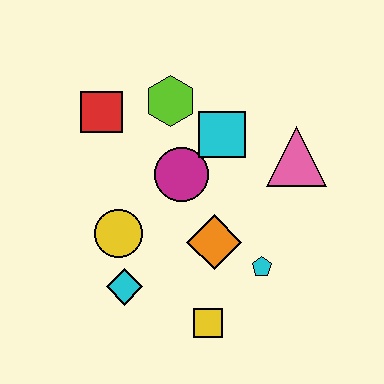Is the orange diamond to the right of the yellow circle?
Yes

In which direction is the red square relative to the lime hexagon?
The red square is to the left of the lime hexagon.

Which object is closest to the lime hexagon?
The cyan square is closest to the lime hexagon.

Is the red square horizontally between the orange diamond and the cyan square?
No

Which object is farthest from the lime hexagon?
The yellow square is farthest from the lime hexagon.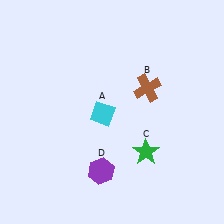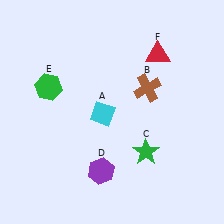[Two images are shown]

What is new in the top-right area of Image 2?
A red triangle (F) was added in the top-right area of Image 2.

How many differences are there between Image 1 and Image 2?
There are 2 differences between the two images.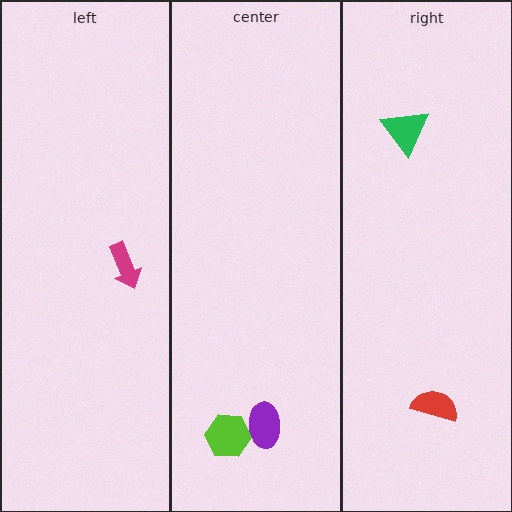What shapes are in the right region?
The green triangle, the red semicircle.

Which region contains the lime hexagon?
The center region.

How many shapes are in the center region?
2.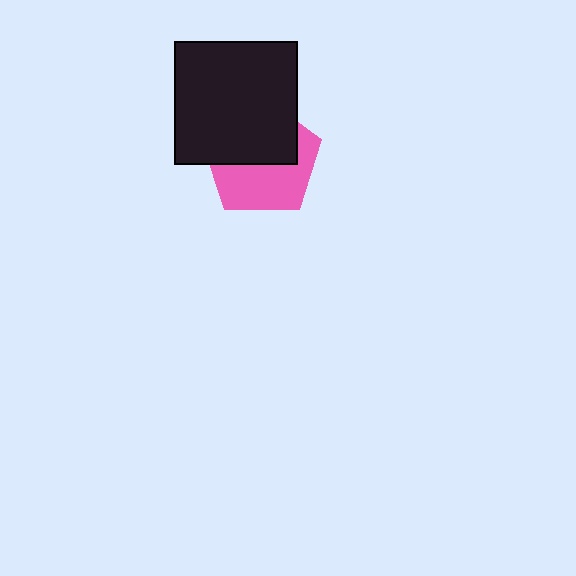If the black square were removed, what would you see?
You would see the complete pink pentagon.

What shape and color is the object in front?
The object in front is a black square.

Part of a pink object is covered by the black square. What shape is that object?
It is a pentagon.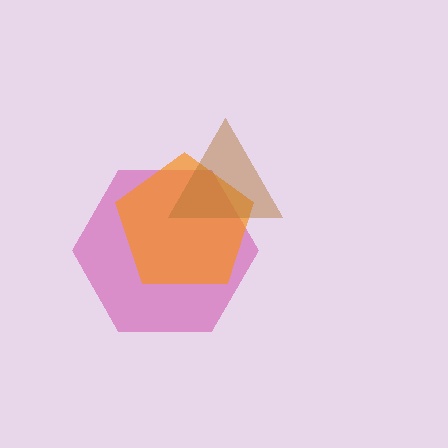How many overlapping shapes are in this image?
There are 3 overlapping shapes in the image.